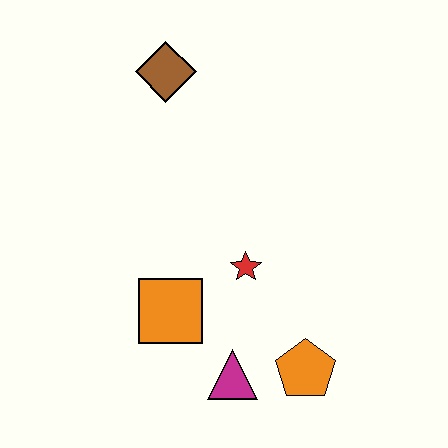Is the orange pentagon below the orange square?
Yes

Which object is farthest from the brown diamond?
The orange pentagon is farthest from the brown diamond.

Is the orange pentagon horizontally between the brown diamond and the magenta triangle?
No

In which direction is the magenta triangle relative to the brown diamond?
The magenta triangle is below the brown diamond.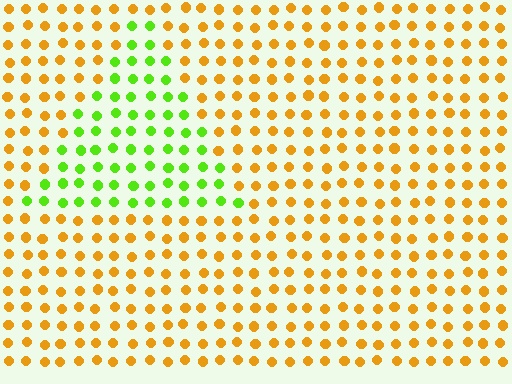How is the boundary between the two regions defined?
The boundary is defined purely by a slight shift in hue (about 64 degrees). Spacing, size, and orientation are identical on both sides.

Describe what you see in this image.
The image is filled with small orange elements in a uniform arrangement. A triangle-shaped region is visible where the elements are tinted to a slightly different hue, forming a subtle color boundary.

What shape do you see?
I see a triangle.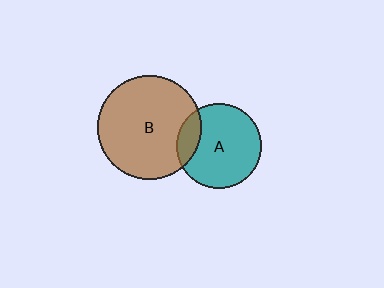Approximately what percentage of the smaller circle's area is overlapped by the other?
Approximately 15%.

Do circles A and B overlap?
Yes.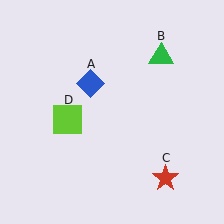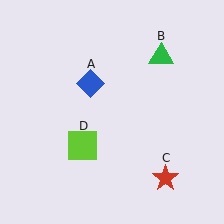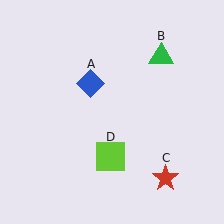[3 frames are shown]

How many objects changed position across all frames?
1 object changed position: lime square (object D).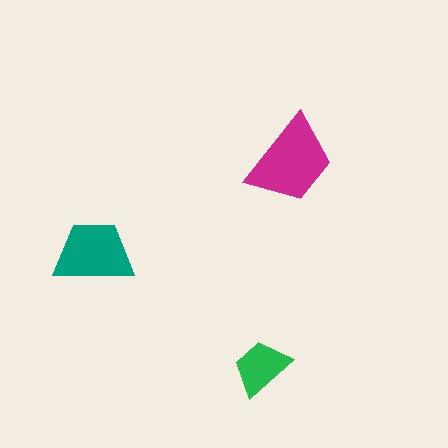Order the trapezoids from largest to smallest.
the magenta one, the teal one, the green one.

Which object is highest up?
The magenta trapezoid is topmost.